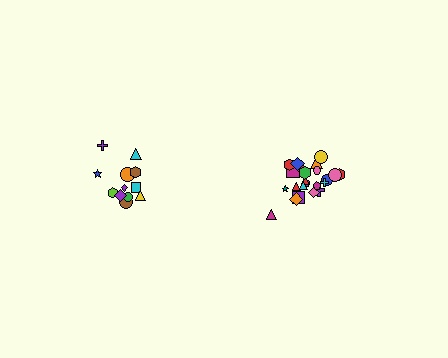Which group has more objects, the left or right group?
The right group.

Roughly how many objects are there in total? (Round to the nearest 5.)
Roughly 35 objects in total.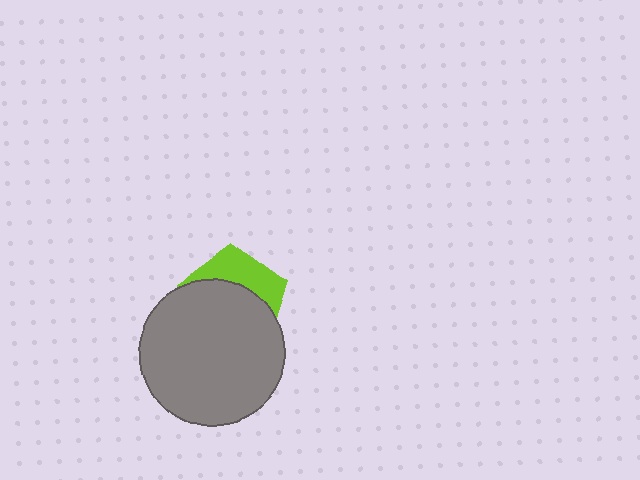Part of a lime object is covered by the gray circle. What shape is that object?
It is a pentagon.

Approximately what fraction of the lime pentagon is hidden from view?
Roughly 65% of the lime pentagon is hidden behind the gray circle.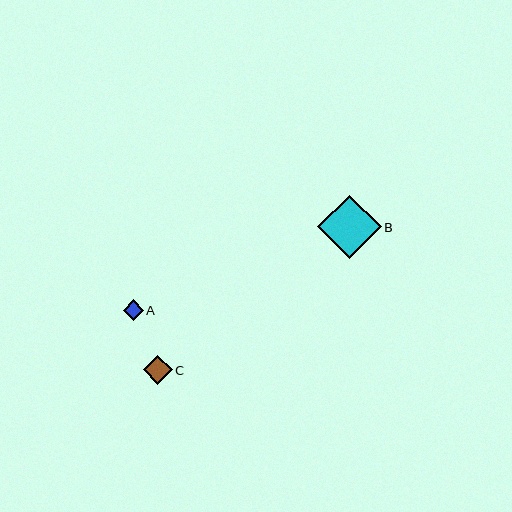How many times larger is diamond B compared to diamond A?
Diamond B is approximately 3.1 times the size of diamond A.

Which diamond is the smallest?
Diamond A is the smallest with a size of approximately 20 pixels.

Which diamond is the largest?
Diamond B is the largest with a size of approximately 64 pixels.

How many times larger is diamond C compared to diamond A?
Diamond C is approximately 1.4 times the size of diamond A.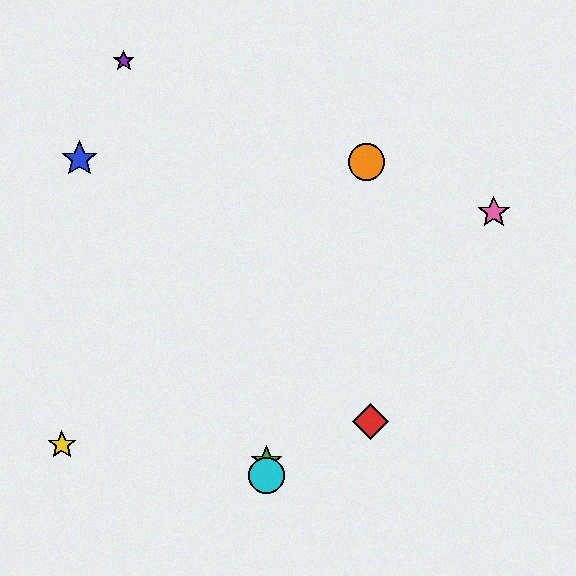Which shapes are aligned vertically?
The green star, the cyan circle are aligned vertically.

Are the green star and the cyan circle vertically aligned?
Yes, both are at x≈267.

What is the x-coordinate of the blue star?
The blue star is at x≈79.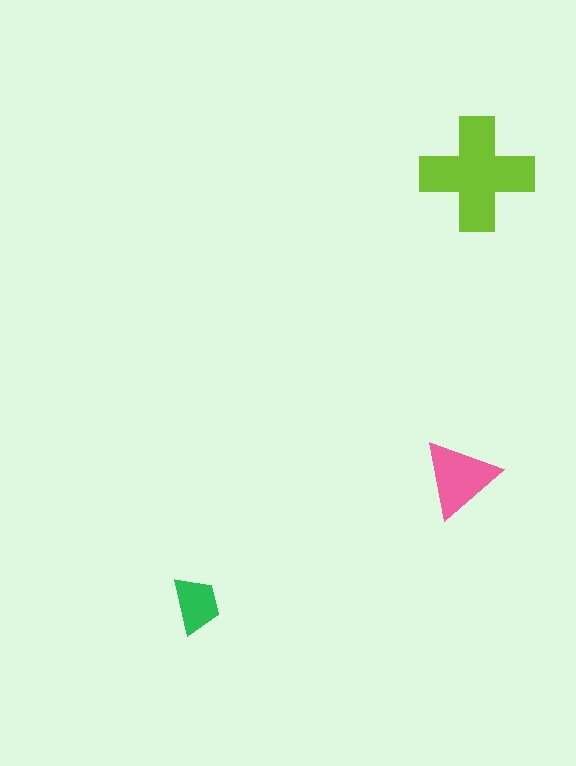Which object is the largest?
The lime cross.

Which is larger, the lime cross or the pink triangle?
The lime cross.